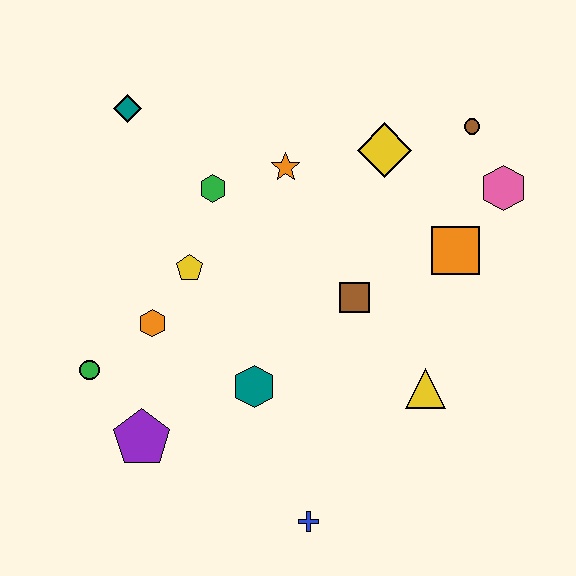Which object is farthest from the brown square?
The teal diamond is farthest from the brown square.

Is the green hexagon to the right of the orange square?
No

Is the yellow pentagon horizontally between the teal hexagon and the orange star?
No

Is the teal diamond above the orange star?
Yes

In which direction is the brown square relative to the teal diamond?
The brown square is to the right of the teal diamond.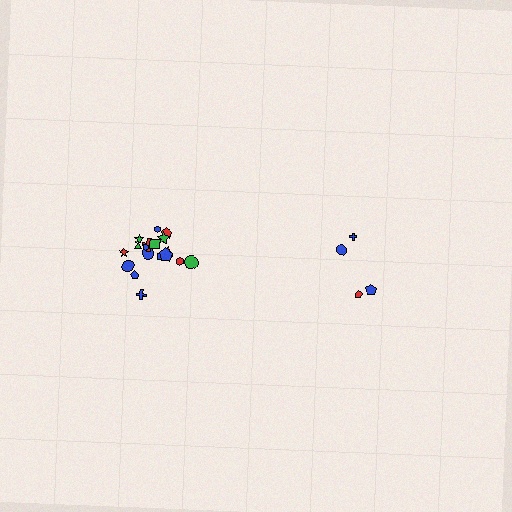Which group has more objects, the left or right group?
The left group.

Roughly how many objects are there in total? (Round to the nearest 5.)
Roughly 20 objects in total.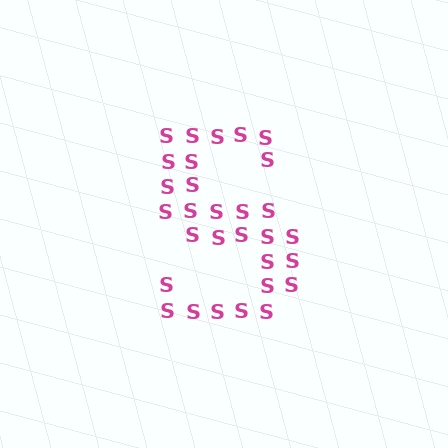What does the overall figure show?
The overall figure shows the letter S.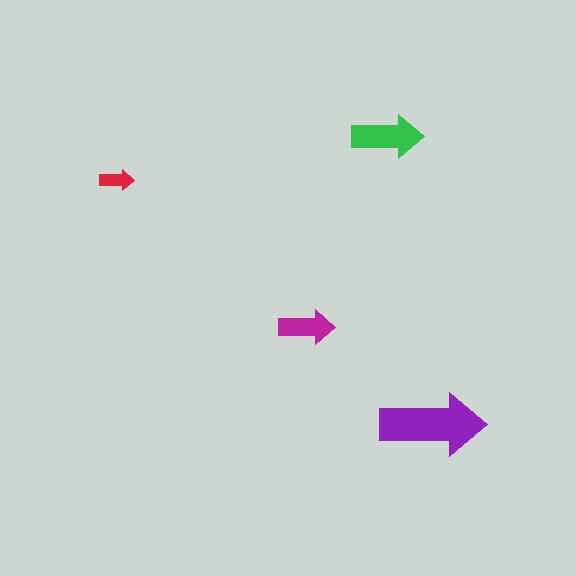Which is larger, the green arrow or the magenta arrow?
The green one.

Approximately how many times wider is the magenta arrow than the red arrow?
About 1.5 times wider.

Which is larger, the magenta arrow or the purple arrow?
The purple one.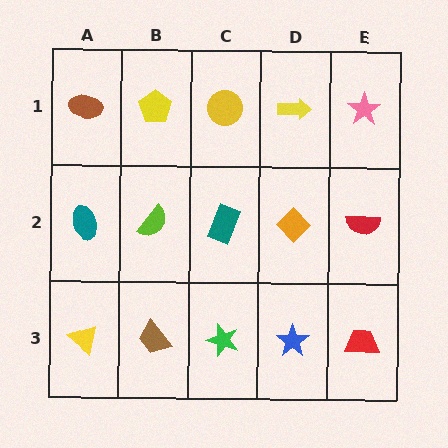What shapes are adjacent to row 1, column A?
A teal ellipse (row 2, column A), a yellow pentagon (row 1, column B).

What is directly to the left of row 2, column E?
An orange diamond.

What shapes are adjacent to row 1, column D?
An orange diamond (row 2, column D), a yellow circle (row 1, column C), a pink star (row 1, column E).